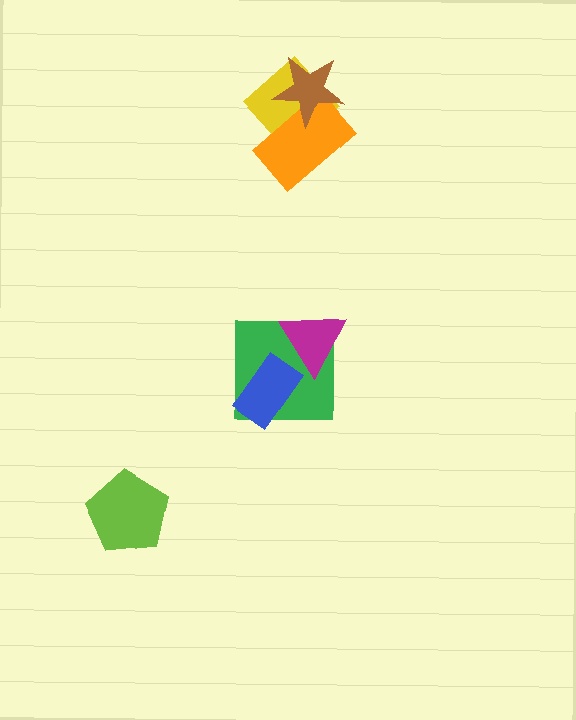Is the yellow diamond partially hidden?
Yes, it is partially covered by another shape.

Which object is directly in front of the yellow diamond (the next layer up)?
The orange rectangle is directly in front of the yellow diamond.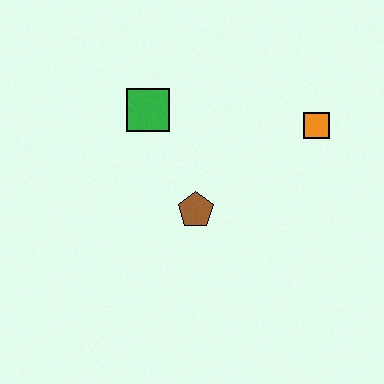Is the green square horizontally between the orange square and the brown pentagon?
No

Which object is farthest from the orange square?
The green square is farthest from the orange square.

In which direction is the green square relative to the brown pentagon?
The green square is above the brown pentagon.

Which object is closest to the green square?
The brown pentagon is closest to the green square.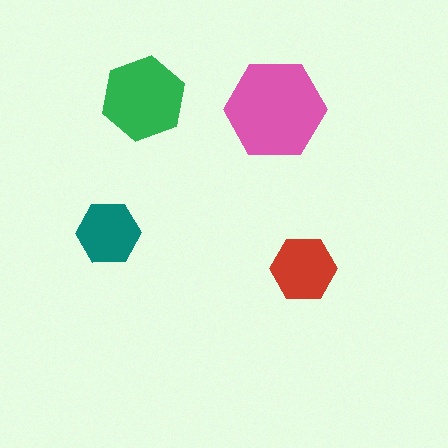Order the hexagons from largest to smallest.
the pink one, the green one, the red one, the teal one.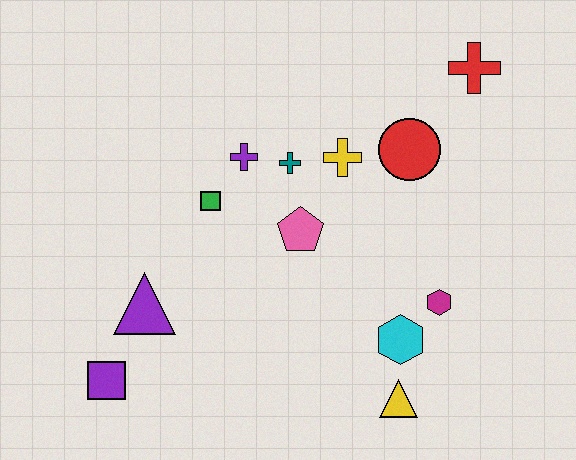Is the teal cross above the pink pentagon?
Yes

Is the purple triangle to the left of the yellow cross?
Yes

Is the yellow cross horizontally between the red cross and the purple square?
Yes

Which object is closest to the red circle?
The yellow cross is closest to the red circle.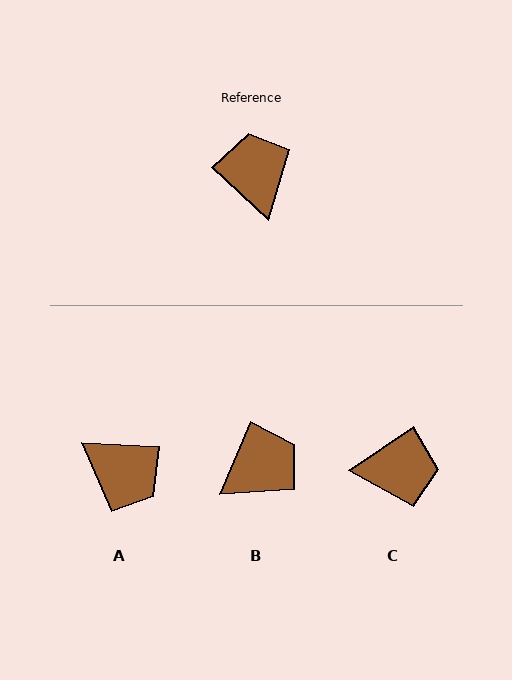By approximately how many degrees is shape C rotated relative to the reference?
Approximately 102 degrees clockwise.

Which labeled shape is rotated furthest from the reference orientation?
A, about 139 degrees away.